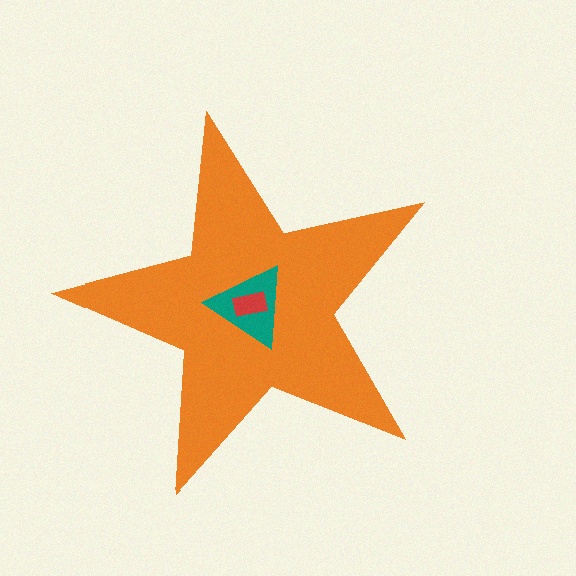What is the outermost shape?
The orange star.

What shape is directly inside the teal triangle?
The red rectangle.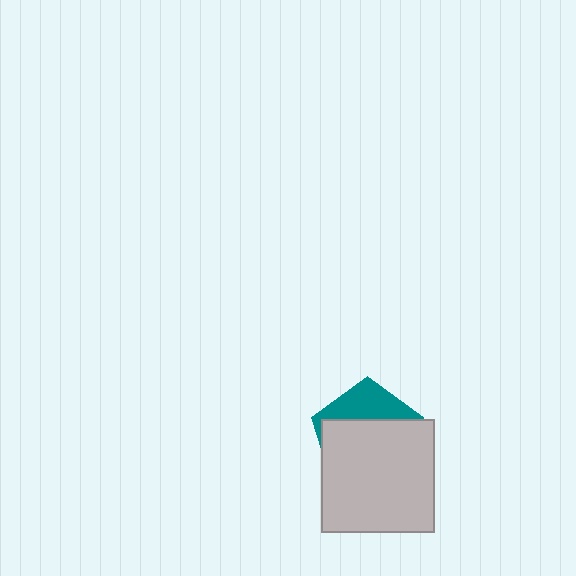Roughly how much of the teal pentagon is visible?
A small part of it is visible (roughly 32%).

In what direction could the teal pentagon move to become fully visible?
The teal pentagon could move up. That would shift it out from behind the light gray square entirely.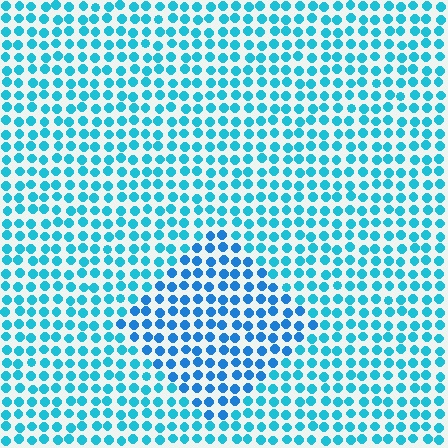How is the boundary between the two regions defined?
The boundary is defined purely by a slight shift in hue (about 22 degrees). Spacing, size, and orientation are identical on both sides.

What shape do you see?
I see a diamond.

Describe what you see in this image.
The image is filled with small cyan elements in a uniform arrangement. A diamond-shaped region is visible where the elements are tinted to a slightly different hue, forming a subtle color boundary.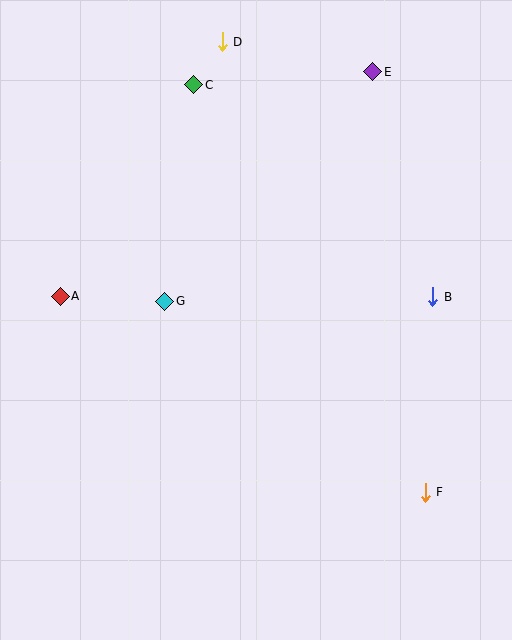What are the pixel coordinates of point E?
Point E is at (373, 72).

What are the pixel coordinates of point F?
Point F is at (425, 492).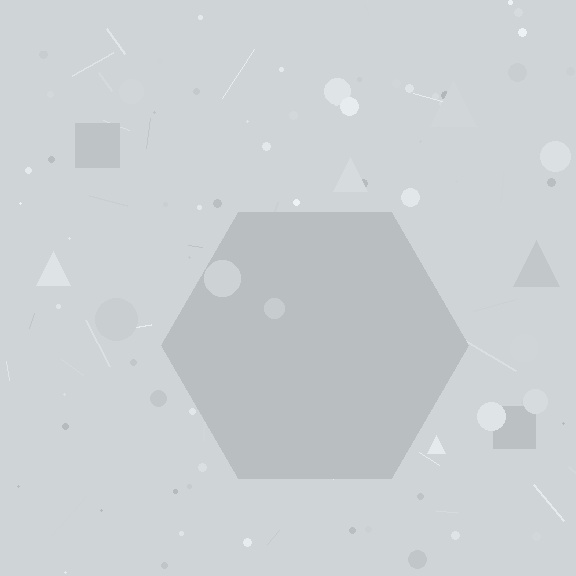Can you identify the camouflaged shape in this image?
The camouflaged shape is a hexagon.